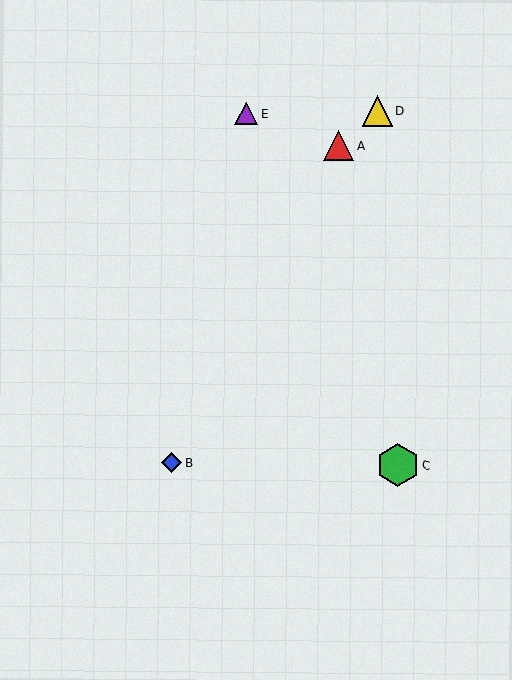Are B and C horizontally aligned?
Yes, both are at y≈463.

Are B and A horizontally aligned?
No, B is at y≈463 and A is at y≈145.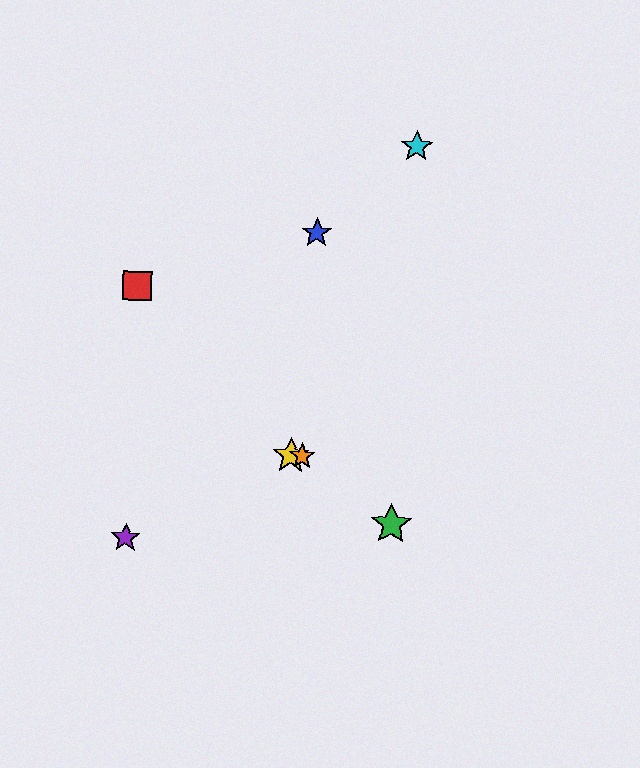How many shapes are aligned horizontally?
2 shapes (the yellow star, the orange star) are aligned horizontally.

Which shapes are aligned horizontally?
The yellow star, the orange star are aligned horizontally.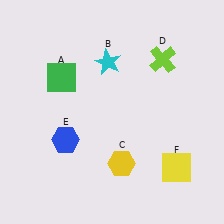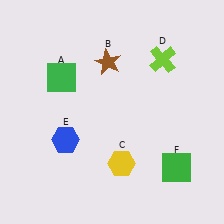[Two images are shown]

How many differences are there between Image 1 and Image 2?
There are 2 differences between the two images.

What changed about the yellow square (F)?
In Image 1, F is yellow. In Image 2, it changed to green.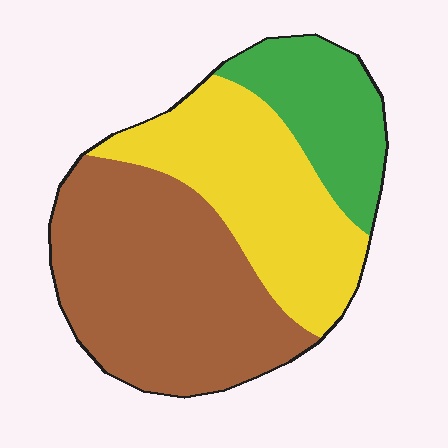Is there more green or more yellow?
Yellow.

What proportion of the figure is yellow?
Yellow takes up about one third (1/3) of the figure.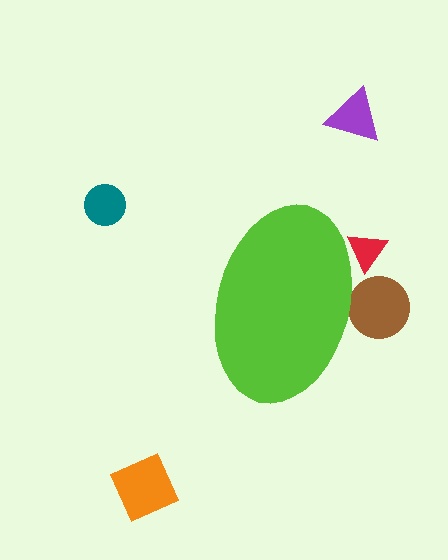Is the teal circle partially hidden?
No, the teal circle is fully visible.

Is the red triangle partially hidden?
Yes, the red triangle is partially hidden behind the lime ellipse.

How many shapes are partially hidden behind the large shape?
2 shapes are partially hidden.